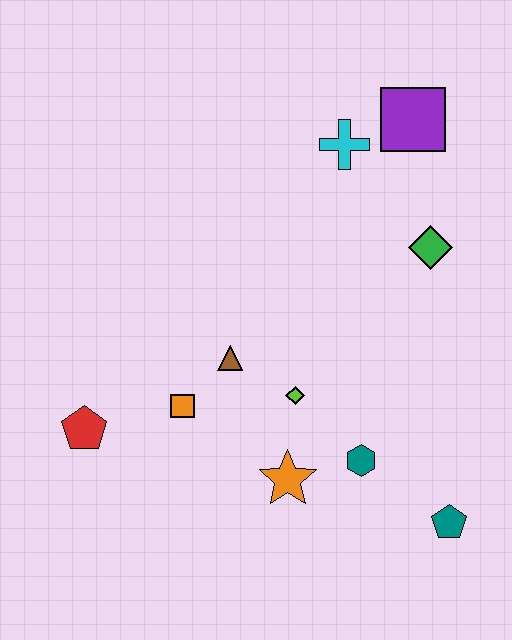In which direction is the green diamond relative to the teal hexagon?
The green diamond is above the teal hexagon.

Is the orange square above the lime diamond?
No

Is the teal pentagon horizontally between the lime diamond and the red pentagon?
No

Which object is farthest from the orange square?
The purple square is farthest from the orange square.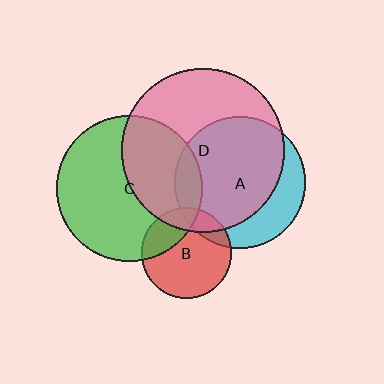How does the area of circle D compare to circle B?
Approximately 3.3 times.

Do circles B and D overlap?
Yes.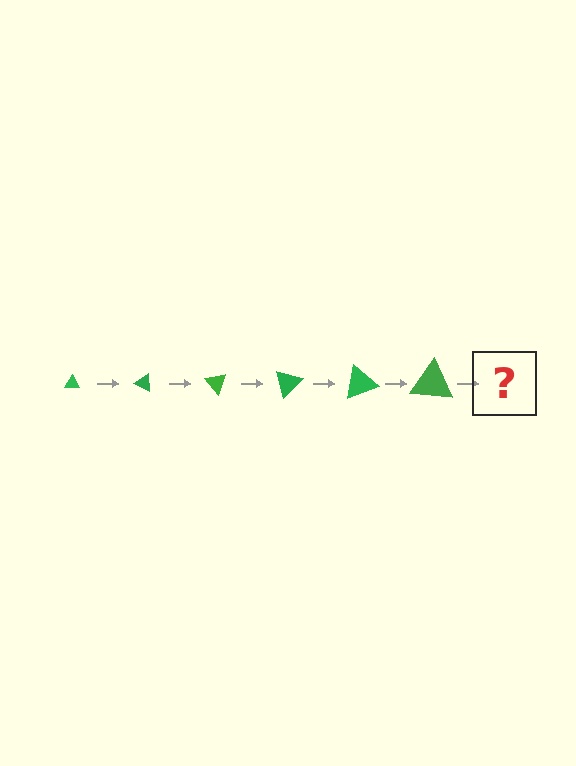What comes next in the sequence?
The next element should be a triangle, larger than the previous one and rotated 150 degrees from the start.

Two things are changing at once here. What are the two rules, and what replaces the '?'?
The two rules are that the triangle grows larger each step and it rotates 25 degrees each step. The '?' should be a triangle, larger than the previous one and rotated 150 degrees from the start.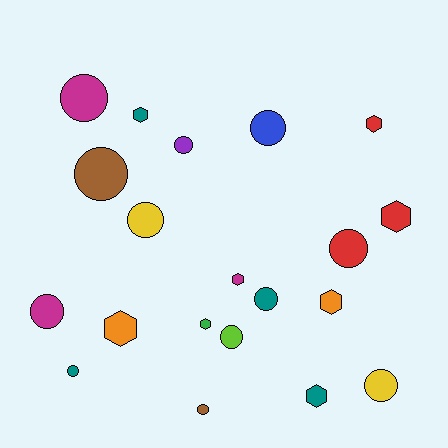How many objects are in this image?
There are 20 objects.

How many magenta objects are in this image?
There are 3 magenta objects.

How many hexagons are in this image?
There are 8 hexagons.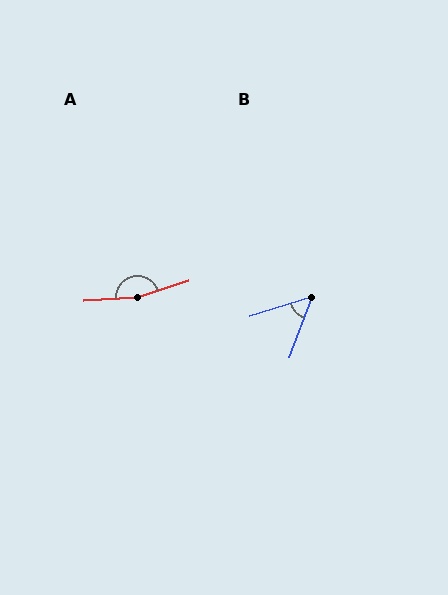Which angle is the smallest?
B, at approximately 52 degrees.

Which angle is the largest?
A, at approximately 165 degrees.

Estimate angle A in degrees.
Approximately 165 degrees.